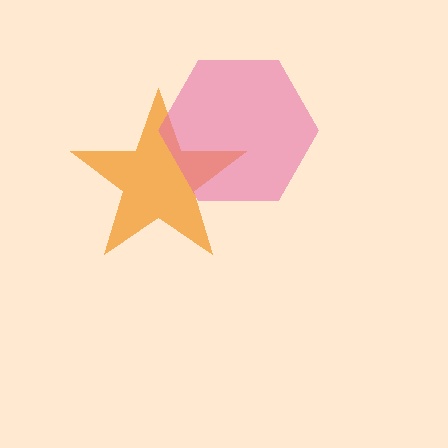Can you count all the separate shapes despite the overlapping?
Yes, there are 2 separate shapes.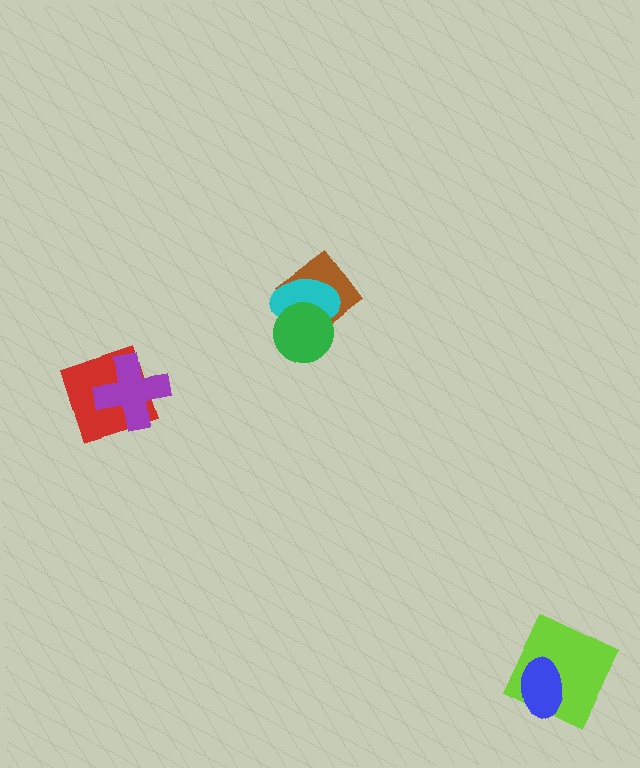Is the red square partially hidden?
Yes, it is partially covered by another shape.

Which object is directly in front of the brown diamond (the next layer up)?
The cyan ellipse is directly in front of the brown diamond.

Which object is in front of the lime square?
The blue ellipse is in front of the lime square.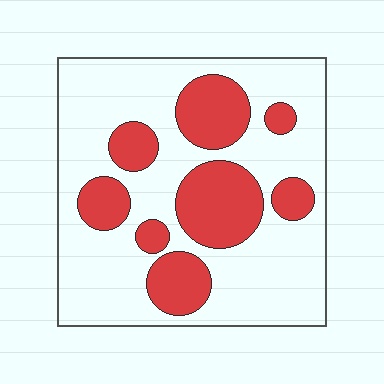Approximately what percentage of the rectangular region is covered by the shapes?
Approximately 30%.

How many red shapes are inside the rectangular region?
8.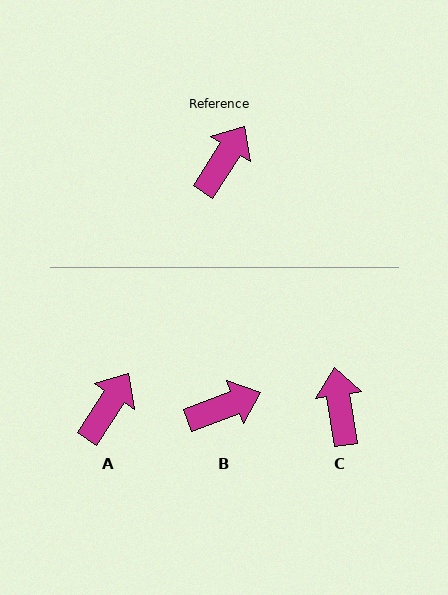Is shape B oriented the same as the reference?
No, it is off by about 36 degrees.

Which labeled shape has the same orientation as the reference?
A.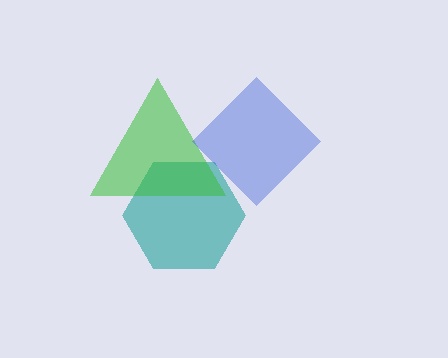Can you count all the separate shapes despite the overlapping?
Yes, there are 3 separate shapes.